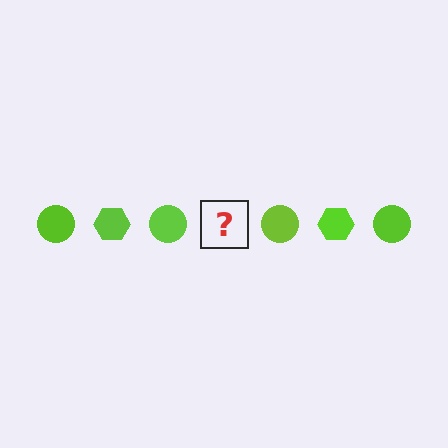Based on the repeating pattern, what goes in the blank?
The blank should be a lime hexagon.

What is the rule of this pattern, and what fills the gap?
The rule is that the pattern cycles through circle, hexagon shapes in lime. The gap should be filled with a lime hexagon.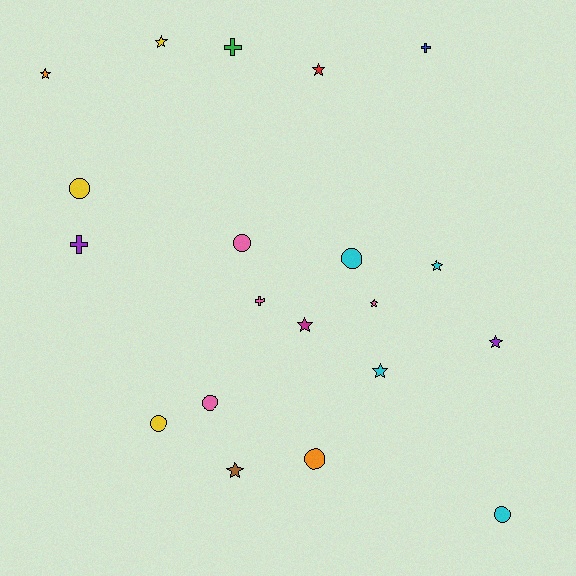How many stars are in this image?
There are 9 stars.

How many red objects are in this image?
There is 1 red object.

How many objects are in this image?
There are 20 objects.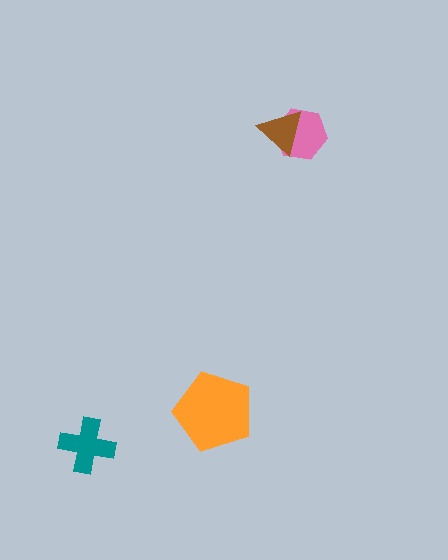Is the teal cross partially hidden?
No, no other shape covers it.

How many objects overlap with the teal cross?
0 objects overlap with the teal cross.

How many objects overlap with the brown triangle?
1 object overlaps with the brown triangle.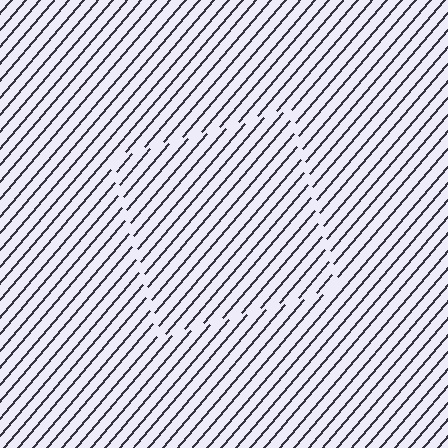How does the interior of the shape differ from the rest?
The interior of the shape contains the same grating, shifted by half a period — the contour is defined by the phase discontinuity where line-ends from the inner and outer gratings abut.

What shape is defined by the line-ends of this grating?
An illusory square. The interior of the shape contains the same grating, shifted by half a period — the contour is defined by the phase discontinuity where line-ends from the inner and outer gratings abut.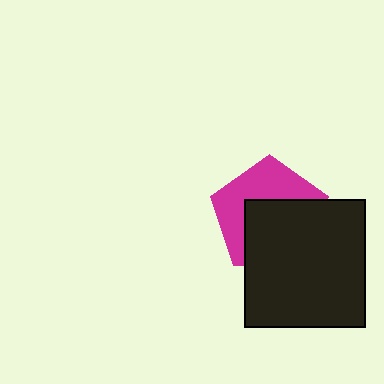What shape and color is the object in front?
The object in front is a black rectangle.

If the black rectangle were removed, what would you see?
You would see the complete magenta pentagon.